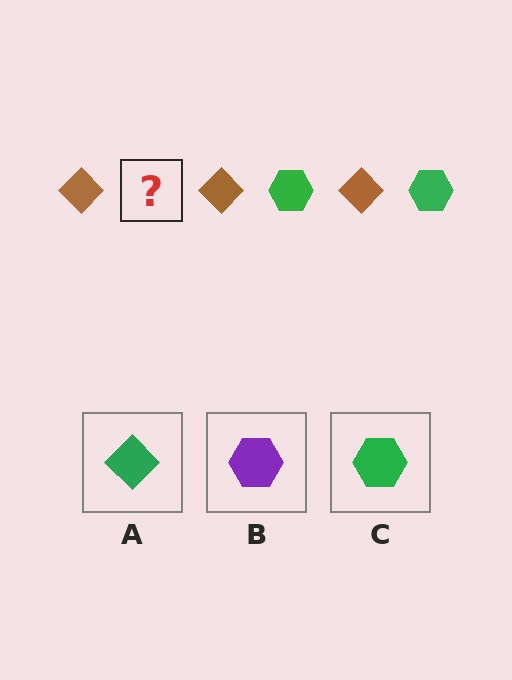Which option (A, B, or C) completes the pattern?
C.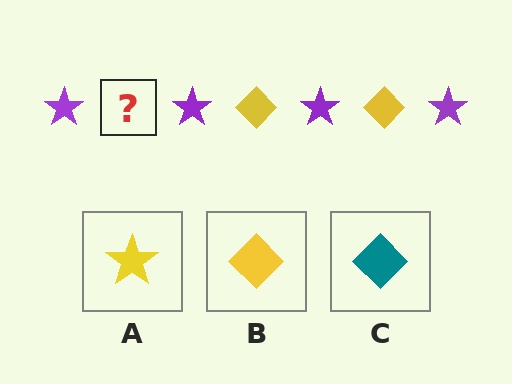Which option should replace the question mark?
Option B.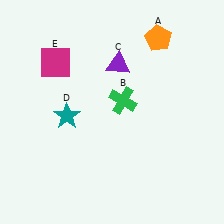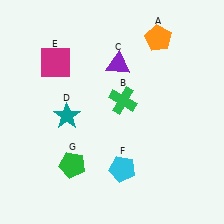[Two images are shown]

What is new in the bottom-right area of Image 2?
A cyan pentagon (F) was added in the bottom-right area of Image 2.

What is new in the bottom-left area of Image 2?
A green pentagon (G) was added in the bottom-left area of Image 2.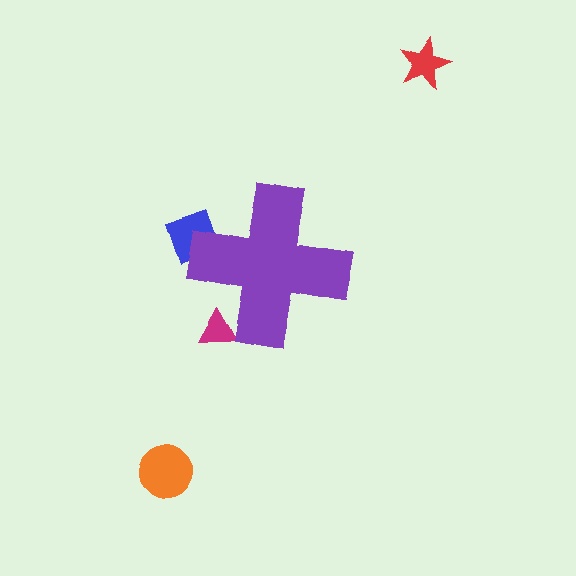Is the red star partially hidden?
No, the red star is fully visible.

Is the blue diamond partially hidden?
Yes, the blue diamond is partially hidden behind the purple cross.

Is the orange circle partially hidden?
No, the orange circle is fully visible.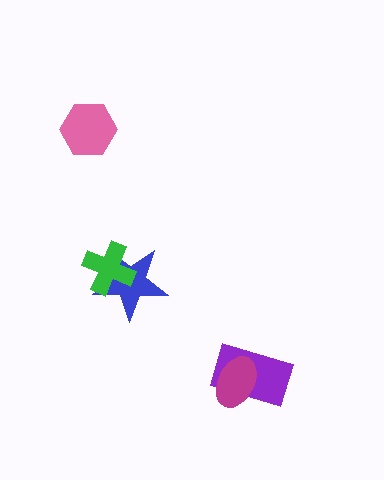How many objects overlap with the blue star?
1 object overlaps with the blue star.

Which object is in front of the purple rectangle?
The magenta ellipse is in front of the purple rectangle.